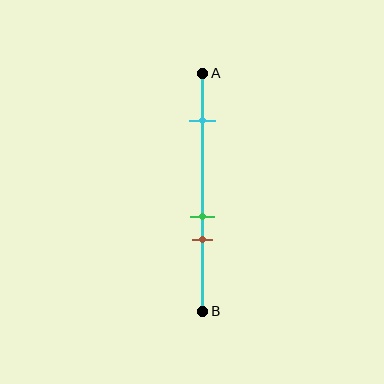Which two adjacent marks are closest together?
The green and brown marks are the closest adjacent pair.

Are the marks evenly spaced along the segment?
No, the marks are not evenly spaced.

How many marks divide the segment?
There are 3 marks dividing the segment.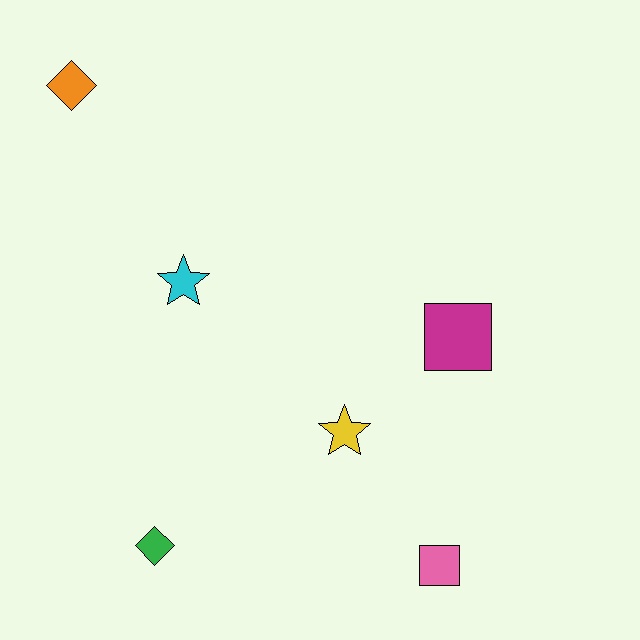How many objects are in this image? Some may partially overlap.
There are 6 objects.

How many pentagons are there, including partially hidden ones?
There are no pentagons.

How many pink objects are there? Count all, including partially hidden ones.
There is 1 pink object.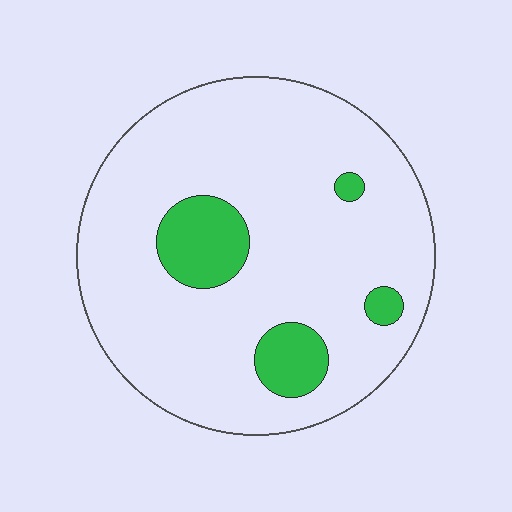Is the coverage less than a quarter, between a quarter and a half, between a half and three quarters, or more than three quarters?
Less than a quarter.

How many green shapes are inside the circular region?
4.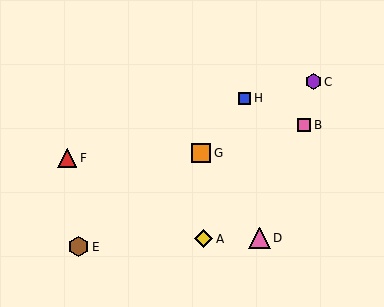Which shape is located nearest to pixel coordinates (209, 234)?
The yellow diamond (labeled A) at (204, 239) is nearest to that location.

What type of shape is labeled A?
Shape A is a yellow diamond.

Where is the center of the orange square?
The center of the orange square is at (201, 153).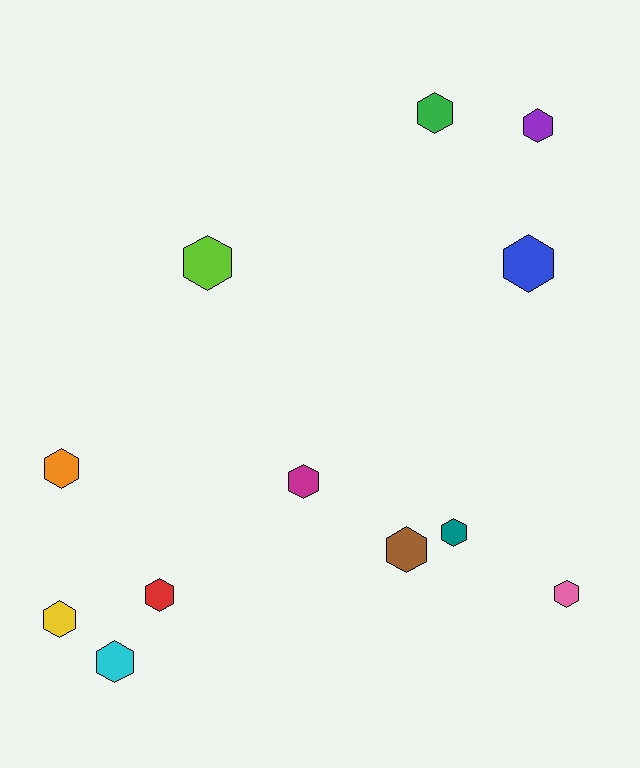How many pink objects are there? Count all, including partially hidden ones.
There is 1 pink object.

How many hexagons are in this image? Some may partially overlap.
There are 12 hexagons.